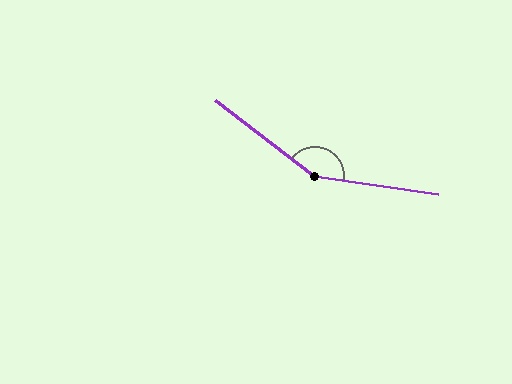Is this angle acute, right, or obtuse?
It is obtuse.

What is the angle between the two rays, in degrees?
Approximately 151 degrees.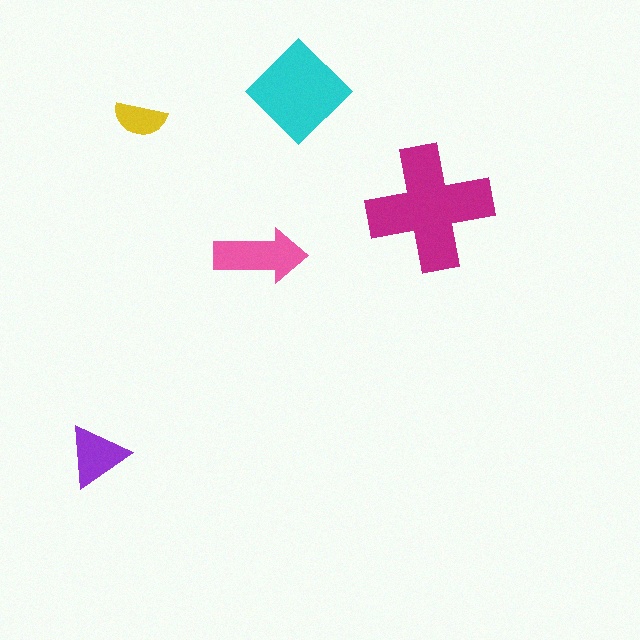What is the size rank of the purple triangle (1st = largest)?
4th.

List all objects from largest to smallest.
The magenta cross, the cyan diamond, the pink arrow, the purple triangle, the yellow semicircle.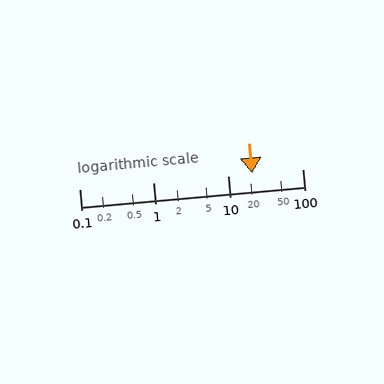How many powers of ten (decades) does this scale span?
The scale spans 3 decades, from 0.1 to 100.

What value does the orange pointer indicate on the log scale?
The pointer indicates approximately 21.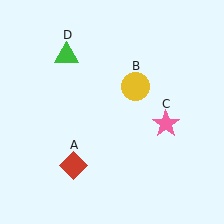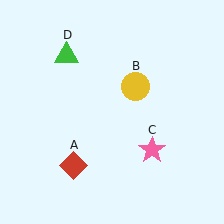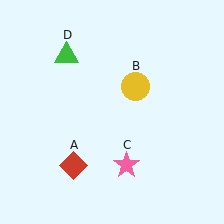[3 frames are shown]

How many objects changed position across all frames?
1 object changed position: pink star (object C).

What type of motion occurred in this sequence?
The pink star (object C) rotated clockwise around the center of the scene.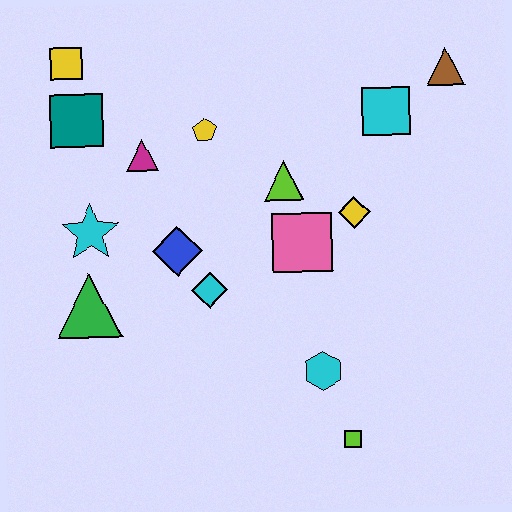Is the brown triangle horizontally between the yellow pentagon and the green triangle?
No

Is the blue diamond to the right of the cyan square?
No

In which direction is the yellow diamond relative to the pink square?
The yellow diamond is to the right of the pink square.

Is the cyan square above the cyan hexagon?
Yes